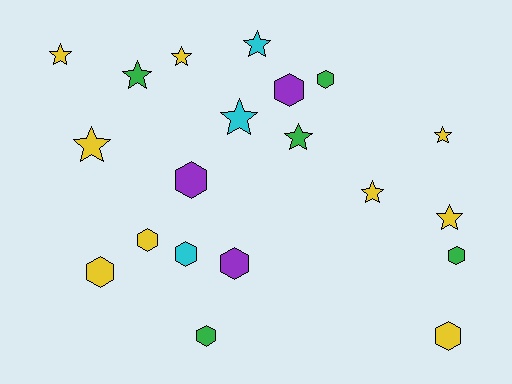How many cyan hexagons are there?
There is 1 cyan hexagon.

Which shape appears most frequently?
Star, with 10 objects.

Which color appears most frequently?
Yellow, with 9 objects.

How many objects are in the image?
There are 20 objects.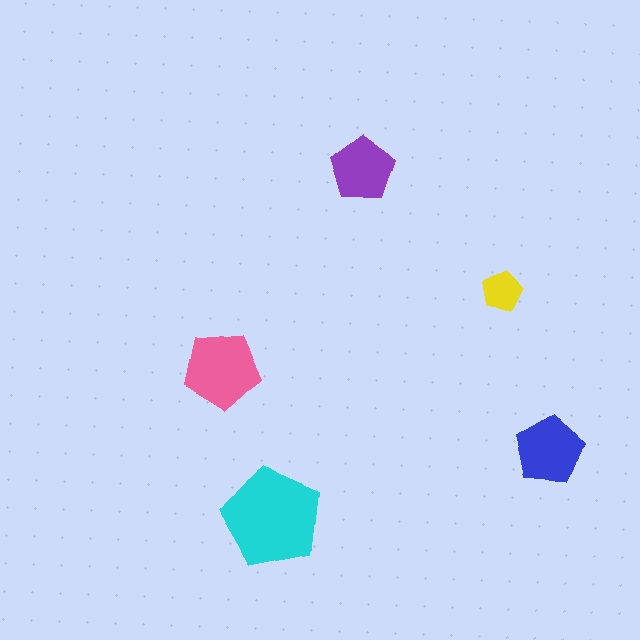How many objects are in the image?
There are 5 objects in the image.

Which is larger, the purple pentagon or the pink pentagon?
The pink one.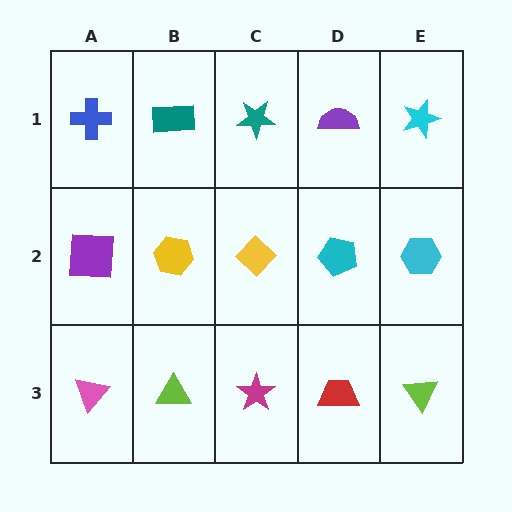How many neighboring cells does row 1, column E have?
2.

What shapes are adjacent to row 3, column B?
A yellow hexagon (row 2, column B), a pink triangle (row 3, column A), a magenta star (row 3, column C).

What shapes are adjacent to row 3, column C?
A yellow diamond (row 2, column C), a lime triangle (row 3, column B), a red trapezoid (row 3, column D).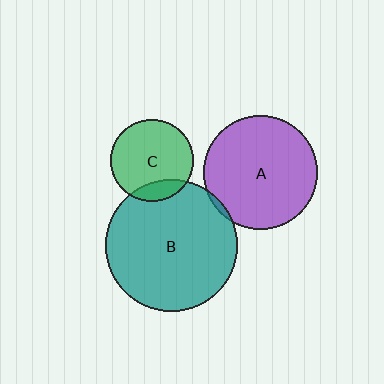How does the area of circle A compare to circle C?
Approximately 1.9 times.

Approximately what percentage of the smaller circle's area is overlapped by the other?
Approximately 15%.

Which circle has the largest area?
Circle B (teal).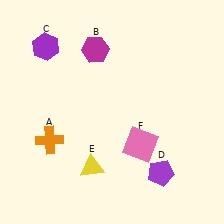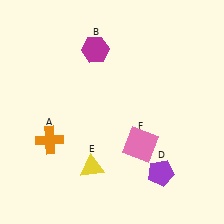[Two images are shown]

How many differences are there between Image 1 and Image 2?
There is 1 difference between the two images.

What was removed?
The purple hexagon (C) was removed in Image 2.